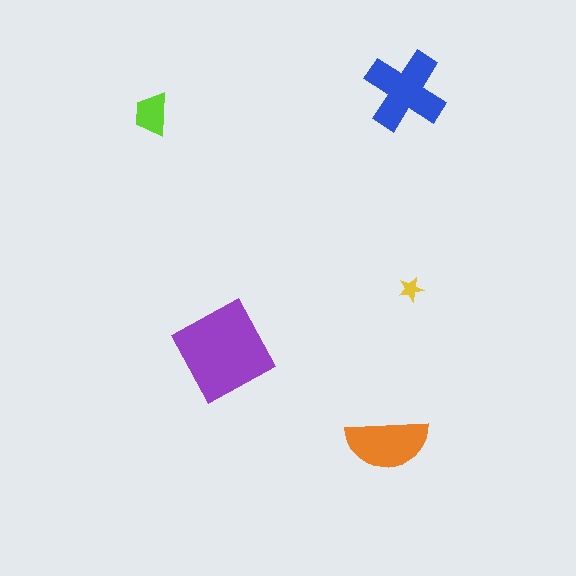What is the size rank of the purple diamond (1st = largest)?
1st.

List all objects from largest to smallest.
The purple diamond, the blue cross, the orange semicircle, the lime trapezoid, the yellow star.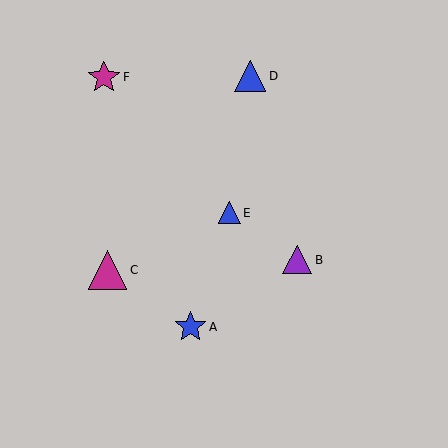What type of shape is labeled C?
Shape C is a magenta triangle.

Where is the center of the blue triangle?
The center of the blue triangle is at (250, 76).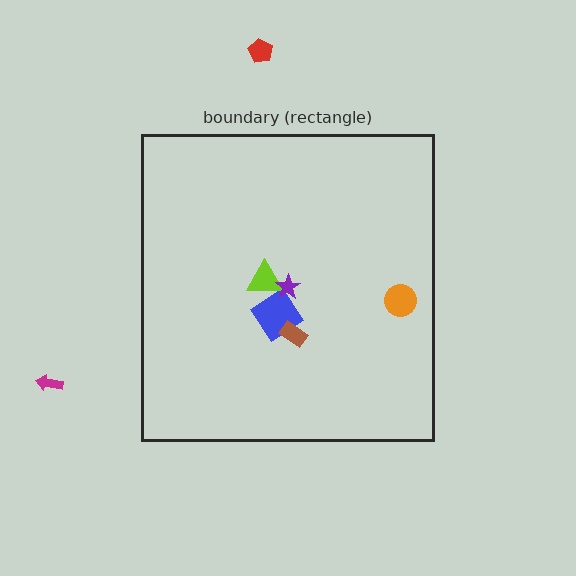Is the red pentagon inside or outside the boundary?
Outside.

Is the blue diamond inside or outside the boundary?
Inside.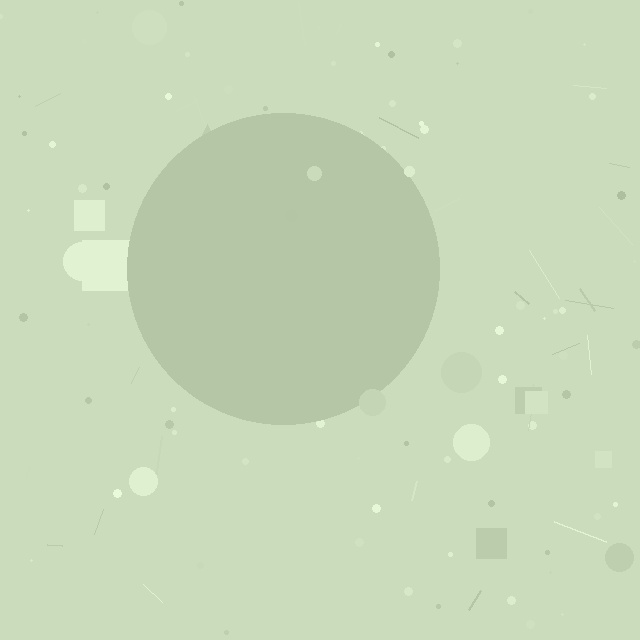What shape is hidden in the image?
A circle is hidden in the image.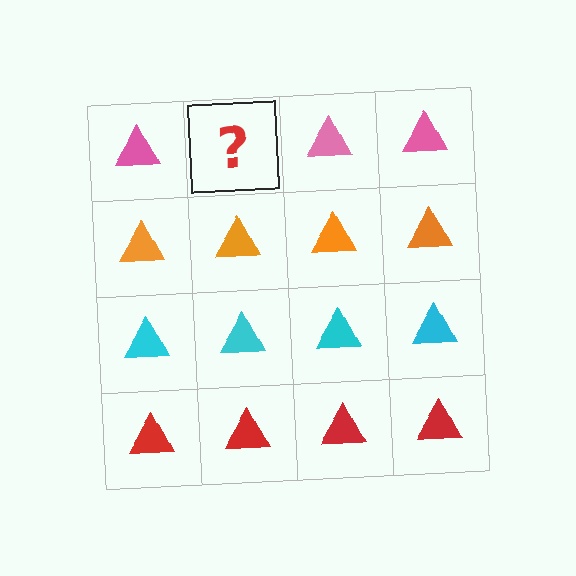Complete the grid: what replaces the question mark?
The question mark should be replaced with a pink triangle.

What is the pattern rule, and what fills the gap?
The rule is that each row has a consistent color. The gap should be filled with a pink triangle.